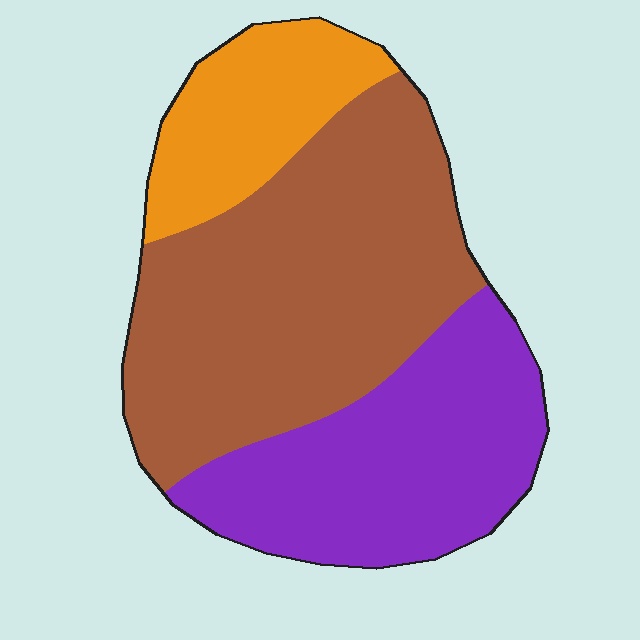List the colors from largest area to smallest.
From largest to smallest: brown, purple, orange.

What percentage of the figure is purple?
Purple takes up between a sixth and a third of the figure.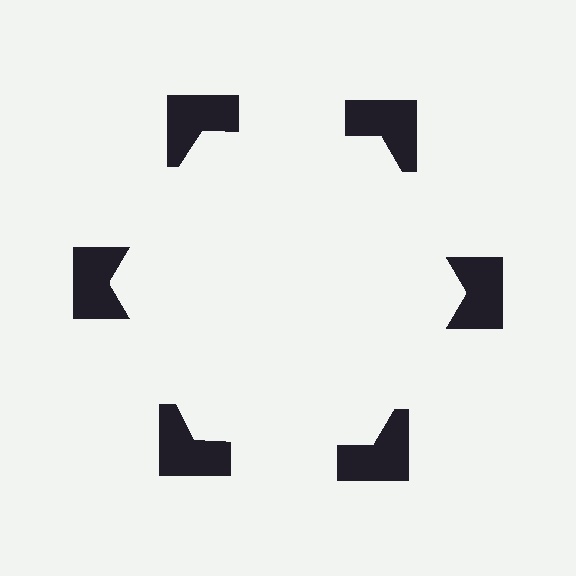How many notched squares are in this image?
There are 6 — one at each vertex of the illusory hexagon.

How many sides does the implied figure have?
6 sides.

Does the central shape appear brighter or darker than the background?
It typically appears slightly brighter than the background, even though no actual brightness change is drawn.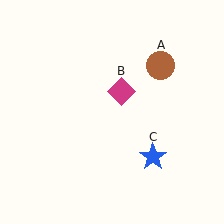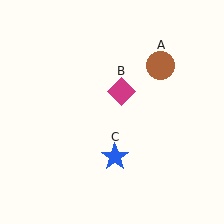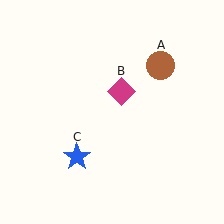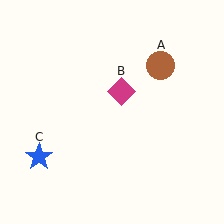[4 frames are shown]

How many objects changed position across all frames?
1 object changed position: blue star (object C).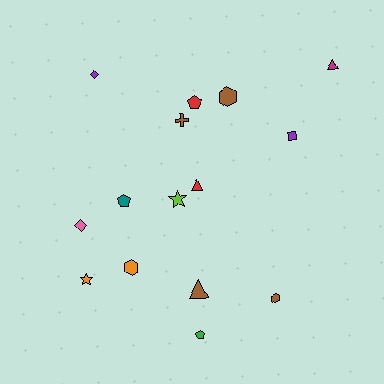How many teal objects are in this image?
There is 1 teal object.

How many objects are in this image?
There are 15 objects.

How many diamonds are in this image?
There are 2 diamonds.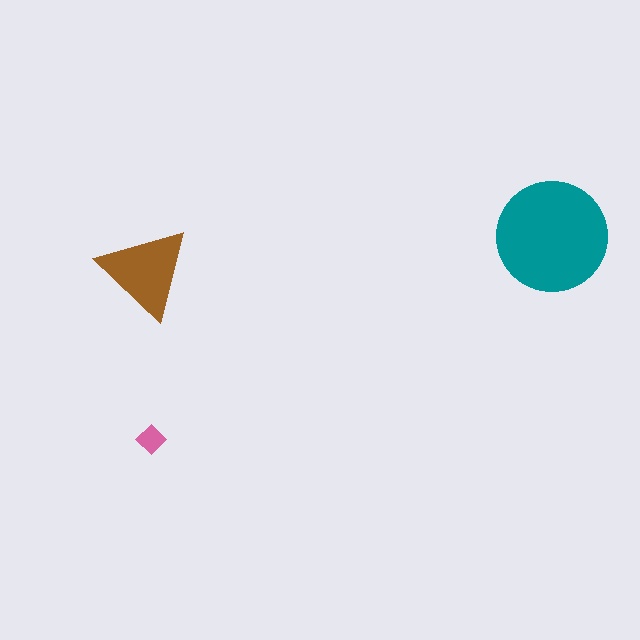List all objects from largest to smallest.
The teal circle, the brown triangle, the pink diamond.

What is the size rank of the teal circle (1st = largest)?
1st.